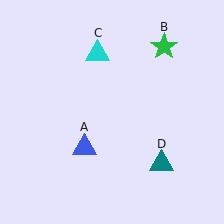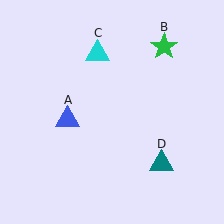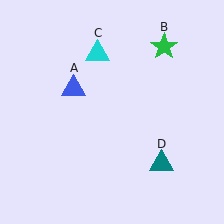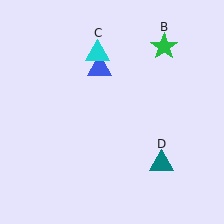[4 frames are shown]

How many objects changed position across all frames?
1 object changed position: blue triangle (object A).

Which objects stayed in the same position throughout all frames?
Green star (object B) and cyan triangle (object C) and teal triangle (object D) remained stationary.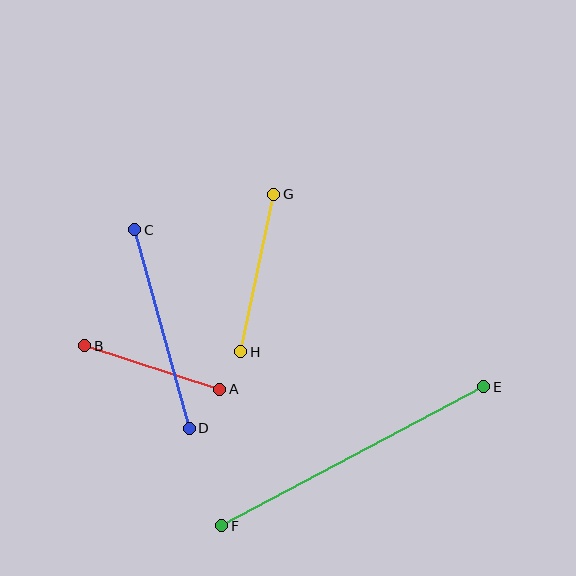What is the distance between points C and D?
The distance is approximately 206 pixels.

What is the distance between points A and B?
The distance is approximately 142 pixels.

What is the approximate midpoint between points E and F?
The midpoint is at approximately (353, 456) pixels.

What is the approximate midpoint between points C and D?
The midpoint is at approximately (162, 329) pixels.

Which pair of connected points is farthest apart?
Points E and F are farthest apart.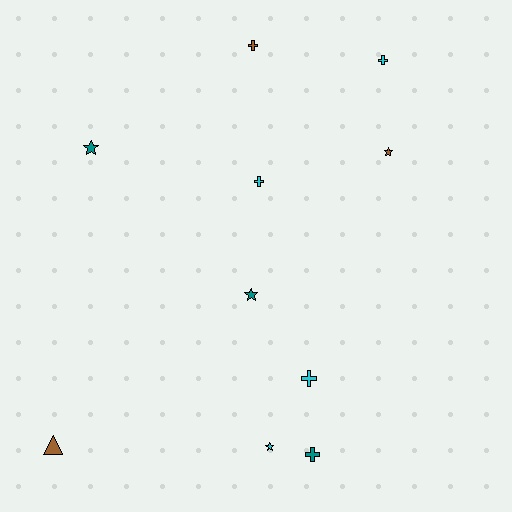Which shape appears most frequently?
Cross, with 5 objects.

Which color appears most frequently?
Cyan, with 4 objects.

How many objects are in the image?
There are 10 objects.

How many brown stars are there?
There is 1 brown star.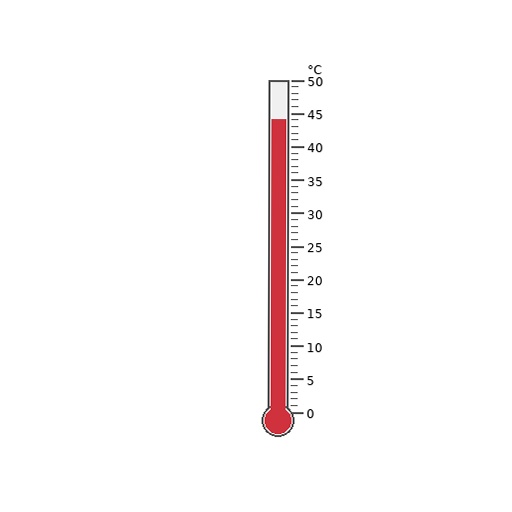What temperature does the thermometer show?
The thermometer shows approximately 44°C.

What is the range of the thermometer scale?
The thermometer scale ranges from 0°C to 50°C.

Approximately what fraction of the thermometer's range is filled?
The thermometer is filled to approximately 90% of its range.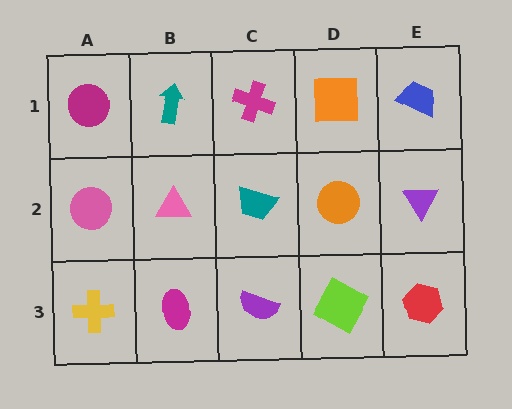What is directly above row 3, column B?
A pink triangle.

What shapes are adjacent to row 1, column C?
A teal trapezoid (row 2, column C), a teal arrow (row 1, column B), an orange square (row 1, column D).